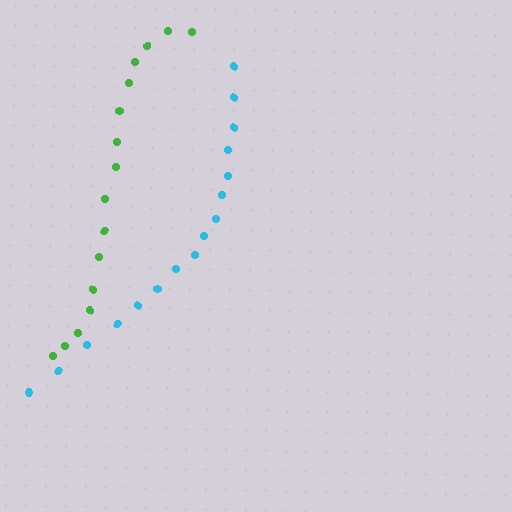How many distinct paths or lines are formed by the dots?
There are 2 distinct paths.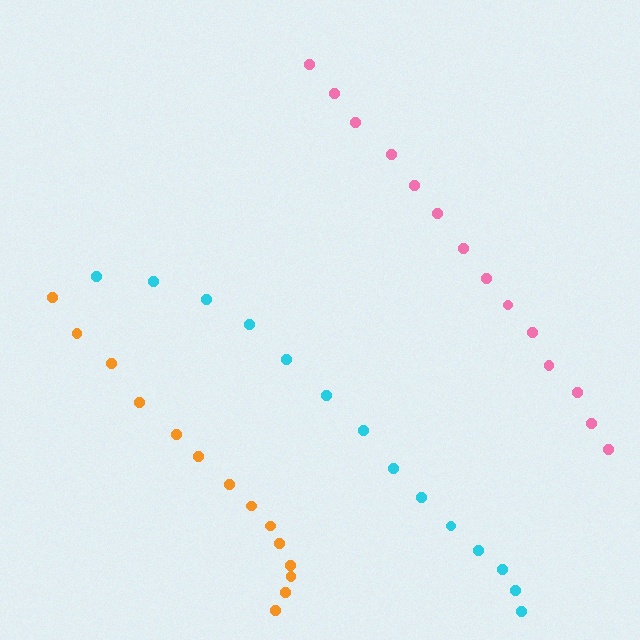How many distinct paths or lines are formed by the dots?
There are 3 distinct paths.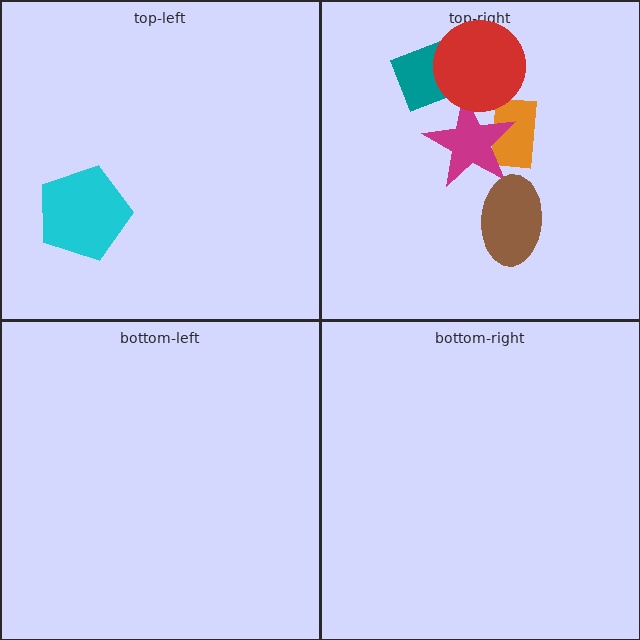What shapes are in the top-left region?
The cyan pentagon.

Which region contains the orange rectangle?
The top-right region.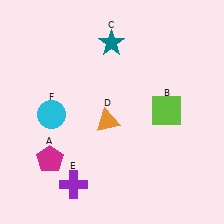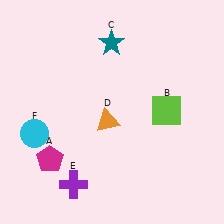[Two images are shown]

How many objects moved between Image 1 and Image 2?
1 object moved between the two images.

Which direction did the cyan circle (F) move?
The cyan circle (F) moved down.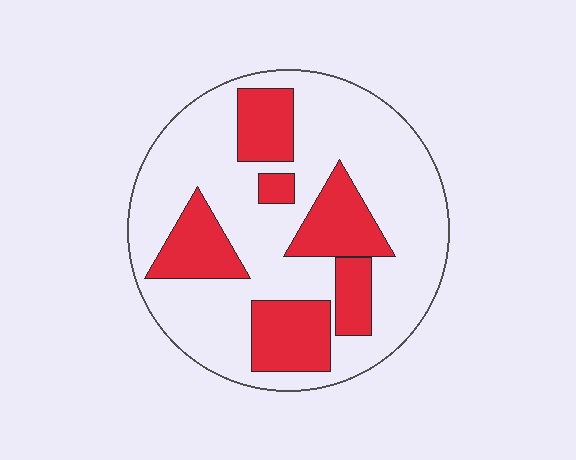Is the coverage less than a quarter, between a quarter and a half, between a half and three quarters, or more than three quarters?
Between a quarter and a half.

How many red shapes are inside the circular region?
6.